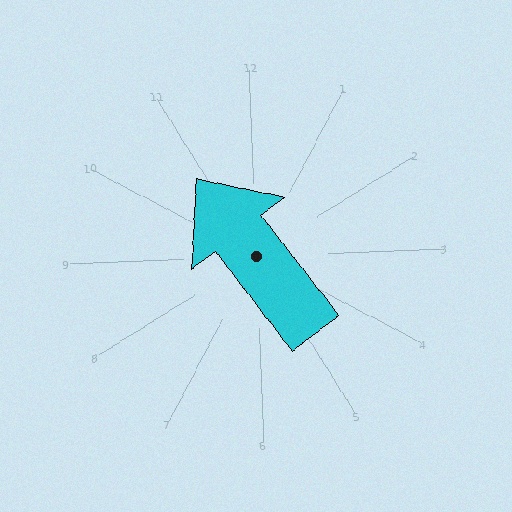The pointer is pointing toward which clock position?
Roughly 11 o'clock.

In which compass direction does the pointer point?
Northwest.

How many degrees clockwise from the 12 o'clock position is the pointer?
Approximately 324 degrees.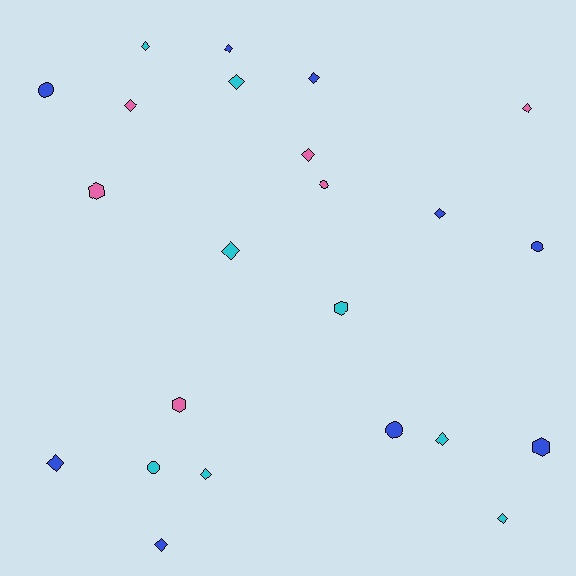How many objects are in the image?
There are 23 objects.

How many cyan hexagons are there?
There is 1 cyan hexagon.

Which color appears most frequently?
Blue, with 9 objects.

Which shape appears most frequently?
Diamond, with 14 objects.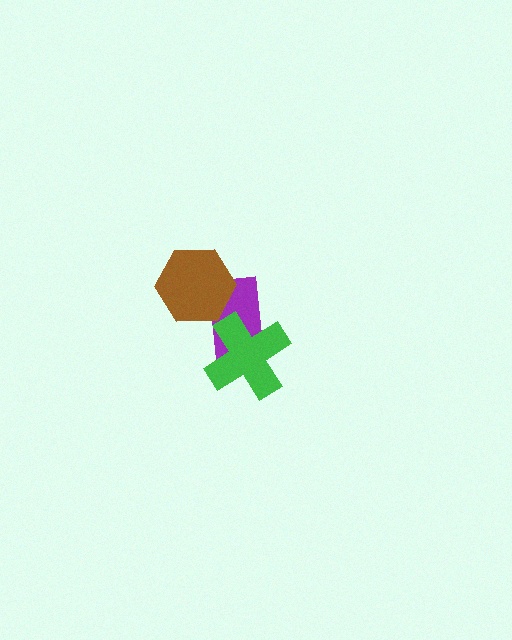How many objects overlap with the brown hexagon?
1 object overlaps with the brown hexagon.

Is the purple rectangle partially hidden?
Yes, it is partially covered by another shape.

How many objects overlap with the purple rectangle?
2 objects overlap with the purple rectangle.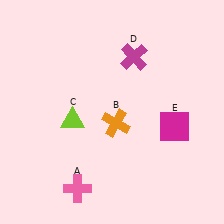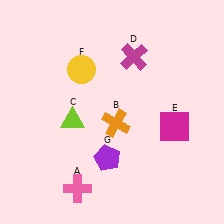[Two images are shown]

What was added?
A yellow circle (F), a purple pentagon (G) were added in Image 2.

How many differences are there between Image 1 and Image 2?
There are 2 differences between the two images.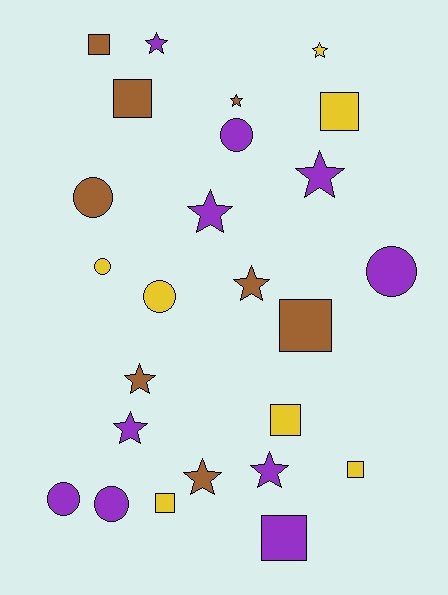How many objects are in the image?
There are 25 objects.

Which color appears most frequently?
Purple, with 10 objects.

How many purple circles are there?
There are 4 purple circles.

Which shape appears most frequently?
Star, with 10 objects.